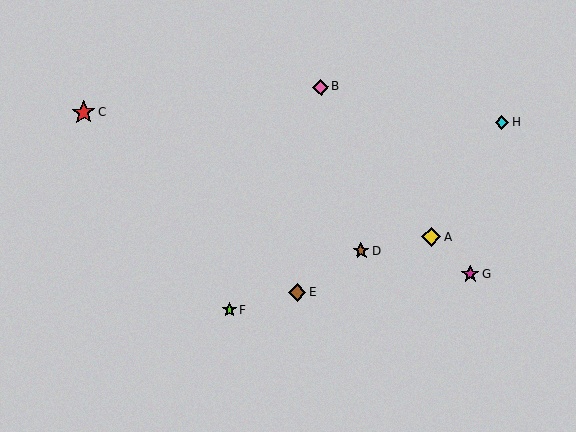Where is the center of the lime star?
The center of the lime star is at (229, 310).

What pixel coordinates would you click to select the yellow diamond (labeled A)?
Click at (431, 237) to select the yellow diamond A.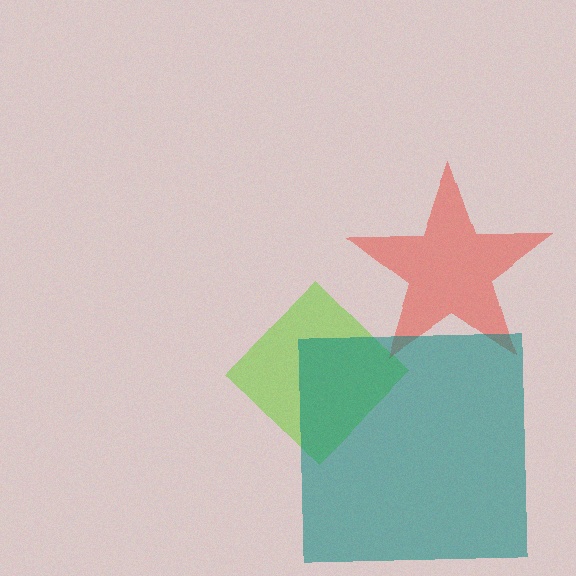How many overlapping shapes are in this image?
There are 3 overlapping shapes in the image.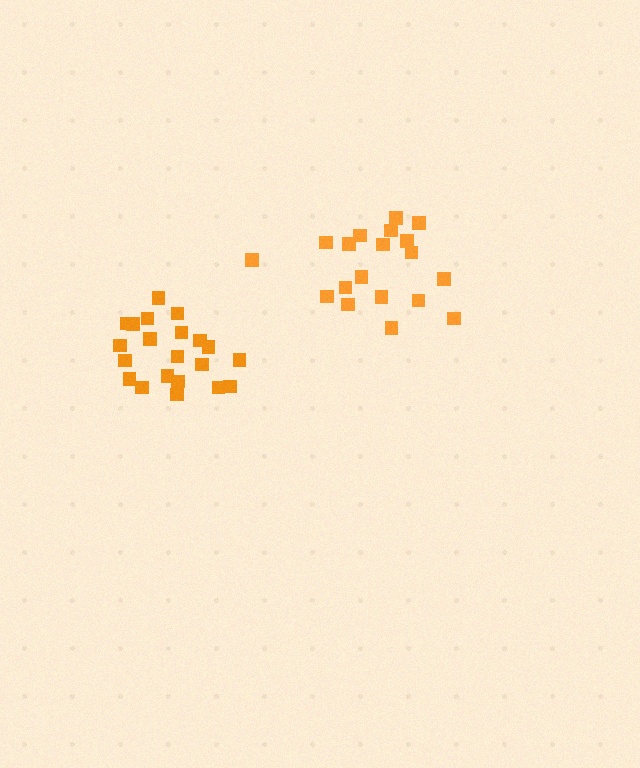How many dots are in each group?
Group 1: 19 dots, Group 2: 21 dots (40 total).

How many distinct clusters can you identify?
There are 2 distinct clusters.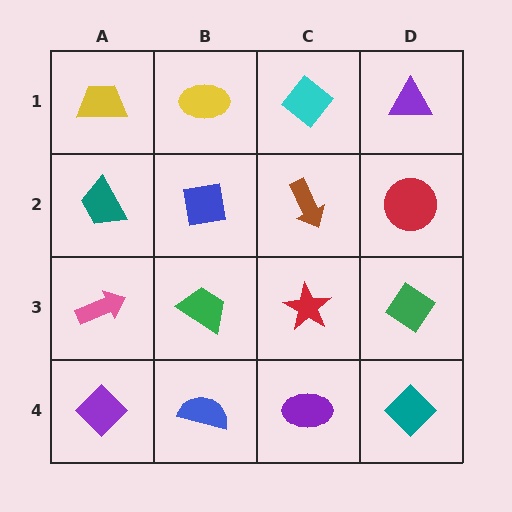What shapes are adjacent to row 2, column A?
A yellow trapezoid (row 1, column A), a pink arrow (row 3, column A), a blue square (row 2, column B).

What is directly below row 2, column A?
A pink arrow.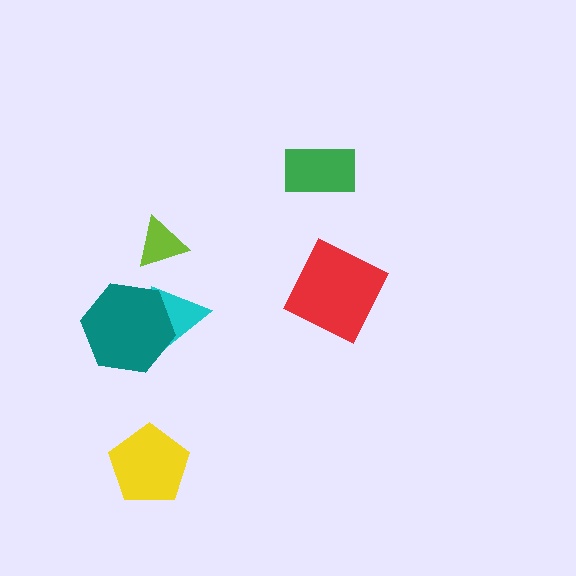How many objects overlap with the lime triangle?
0 objects overlap with the lime triangle.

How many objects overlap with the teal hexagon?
1 object overlaps with the teal hexagon.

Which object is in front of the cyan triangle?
The teal hexagon is in front of the cyan triangle.